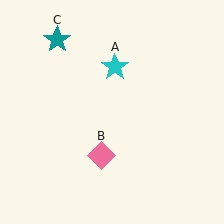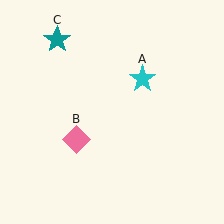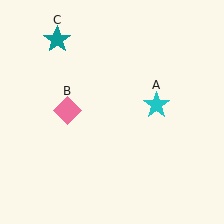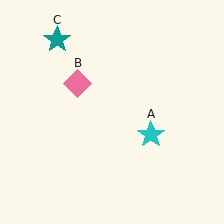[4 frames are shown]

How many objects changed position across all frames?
2 objects changed position: cyan star (object A), pink diamond (object B).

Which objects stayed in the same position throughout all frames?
Teal star (object C) remained stationary.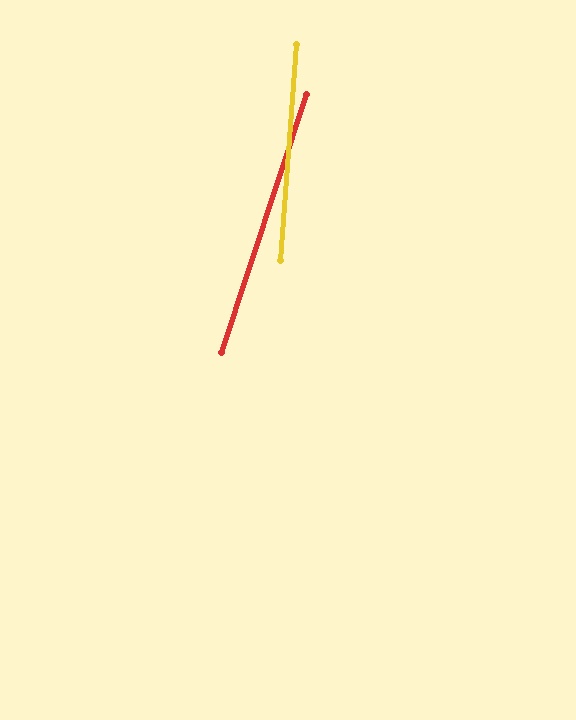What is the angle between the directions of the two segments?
Approximately 14 degrees.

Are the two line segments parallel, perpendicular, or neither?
Neither parallel nor perpendicular — they differ by about 14°.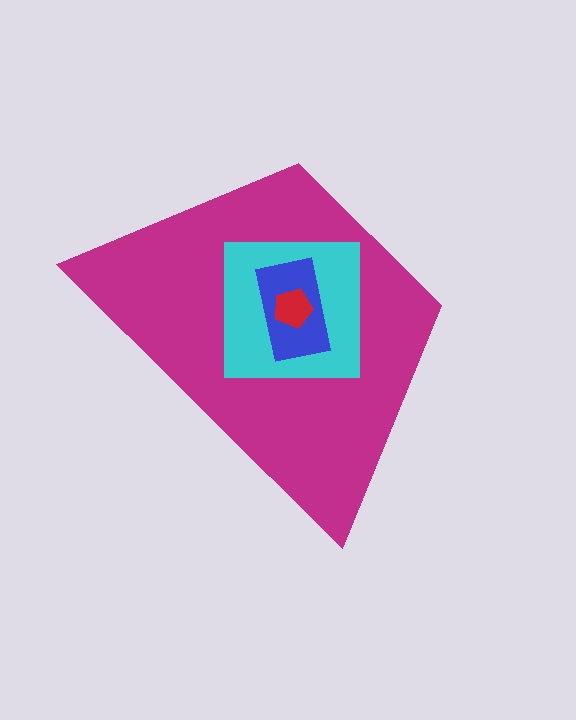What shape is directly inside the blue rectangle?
The red pentagon.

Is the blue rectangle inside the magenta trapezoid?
Yes.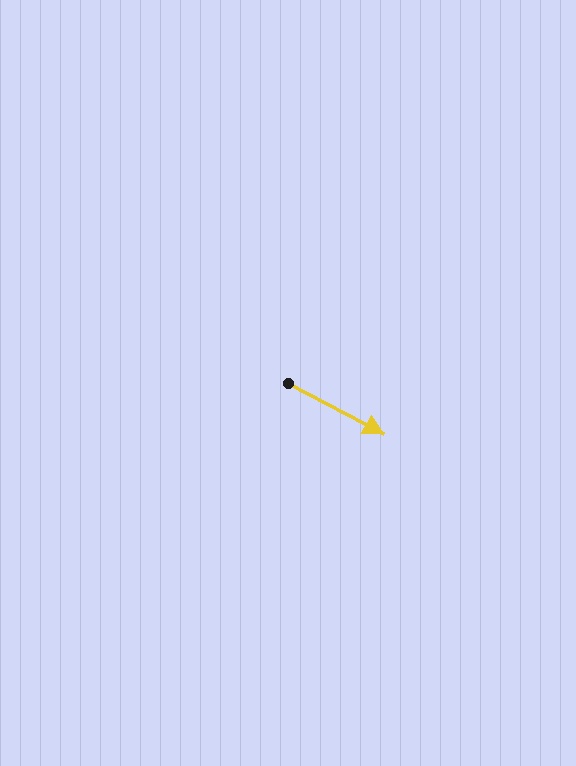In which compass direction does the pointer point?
Southeast.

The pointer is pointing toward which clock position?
Roughly 4 o'clock.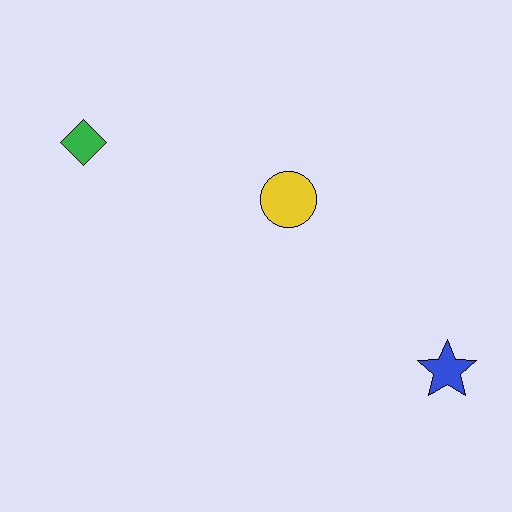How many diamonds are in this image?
There is 1 diamond.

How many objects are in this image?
There are 3 objects.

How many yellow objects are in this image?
There is 1 yellow object.